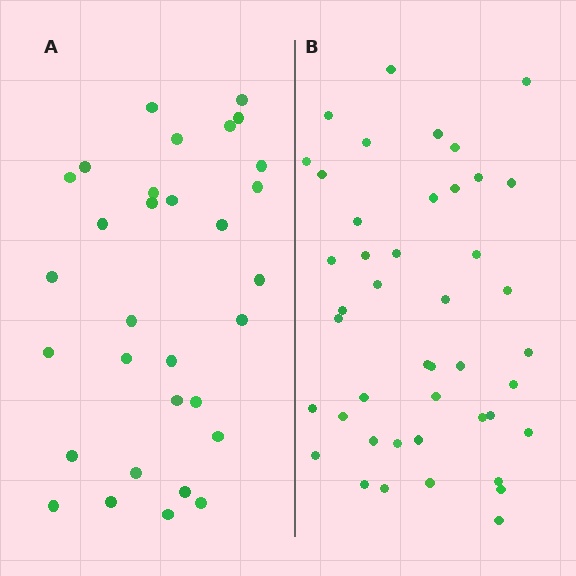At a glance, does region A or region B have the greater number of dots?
Region B (the right region) has more dots.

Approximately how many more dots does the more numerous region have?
Region B has approximately 15 more dots than region A.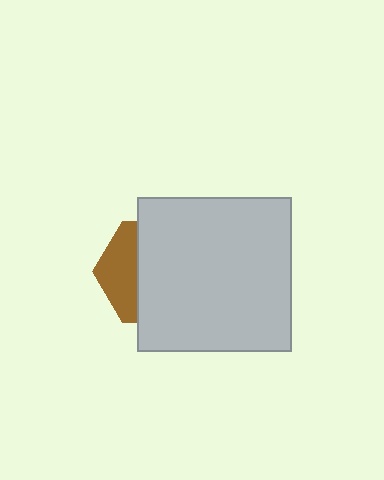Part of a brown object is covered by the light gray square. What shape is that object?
It is a hexagon.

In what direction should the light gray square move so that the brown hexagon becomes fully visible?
The light gray square should move right. That is the shortest direction to clear the overlap and leave the brown hexagon fully visible.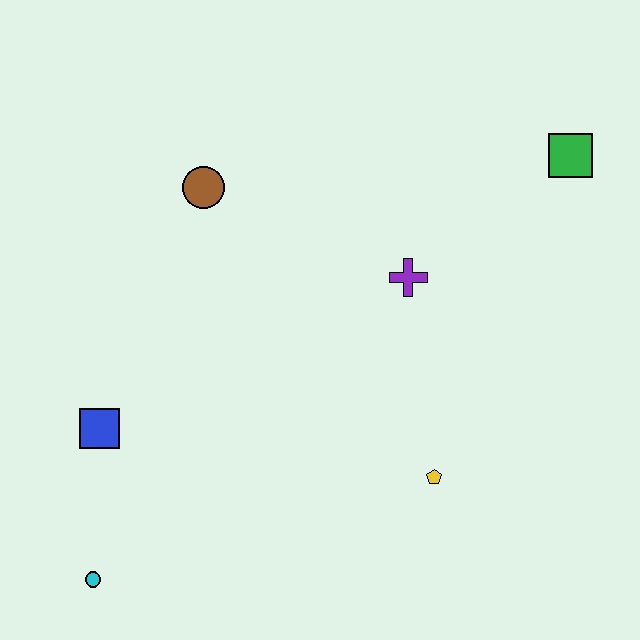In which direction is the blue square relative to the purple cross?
The blue square is to the left of the purple cross.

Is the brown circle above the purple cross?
Yes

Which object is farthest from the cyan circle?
The green square is farthest from the cyan circle.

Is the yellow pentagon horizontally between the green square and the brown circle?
Yes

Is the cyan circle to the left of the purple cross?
Yes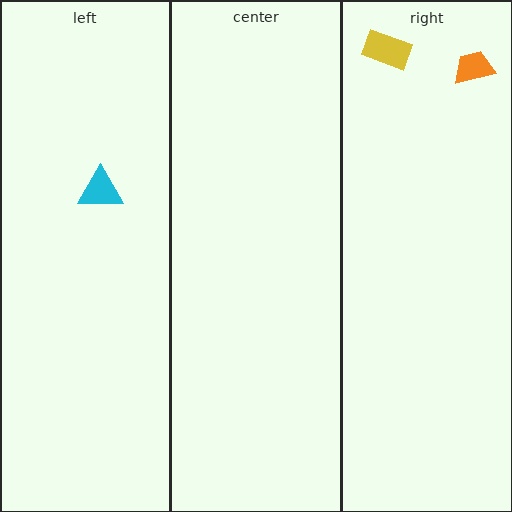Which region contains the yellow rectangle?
The right region.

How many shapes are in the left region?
1.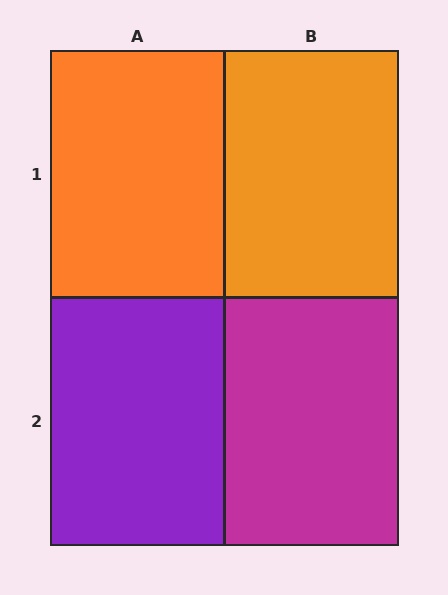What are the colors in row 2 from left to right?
Purple, magenta.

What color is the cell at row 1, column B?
Orange.